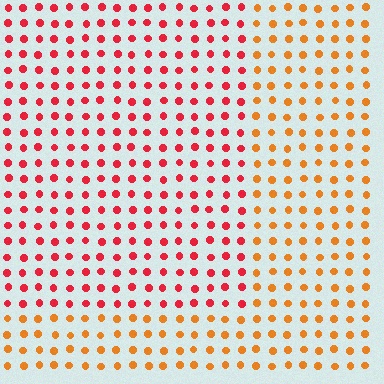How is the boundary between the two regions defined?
The boundary is defined purely by a slight shift in hue (about 37 degrees). Spacing, size, and orientation are identical on both sides.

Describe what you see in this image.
The image is filled with small orange elements in a uniform arrangement. A rectangle-shaped region is visible where the elements are tinted to a slightly different hue, forming a subtle color boundary.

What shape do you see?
I see a rectangle.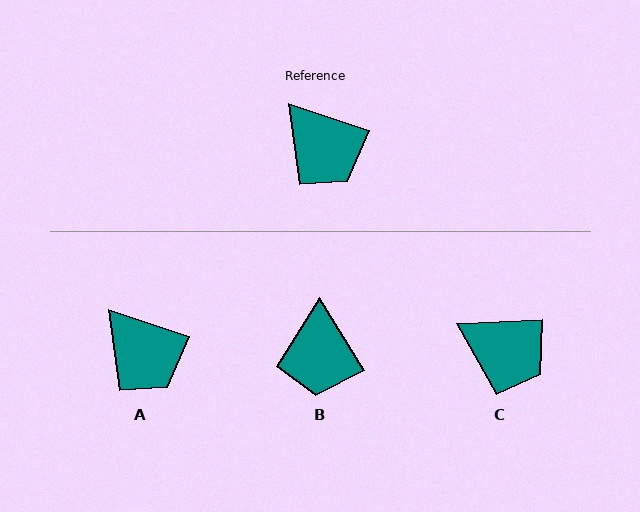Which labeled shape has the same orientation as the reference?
A.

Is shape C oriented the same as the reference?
No, it is off by about 21 degrees.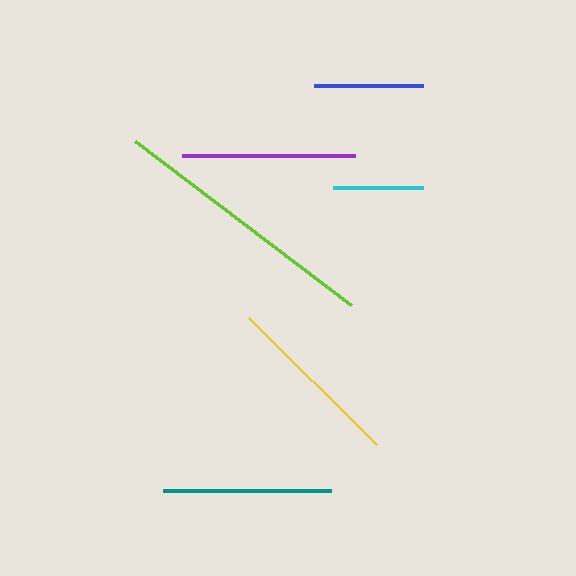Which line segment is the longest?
The lime line is the longest at approximately 271 pixels.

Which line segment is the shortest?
The cyan line is the shortest at approximately 89 pixels.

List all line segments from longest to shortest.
From longest to shortest: lime, yellow, purple, teal, blue, cyan.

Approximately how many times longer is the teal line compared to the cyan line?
The teal line is approximately 1.9 times the length of the cyan line.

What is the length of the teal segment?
The teal segment is approximately 168 pixels long.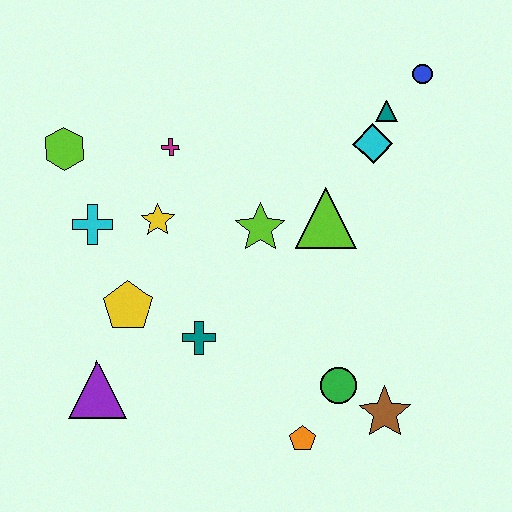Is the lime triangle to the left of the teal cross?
No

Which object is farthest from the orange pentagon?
The blue circle is farthest from the orange pentagon.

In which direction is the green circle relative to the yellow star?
The green circle is to the right of the yellow star.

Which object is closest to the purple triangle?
The yellow pentagon is closest to the purple triangle.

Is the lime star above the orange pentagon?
Yes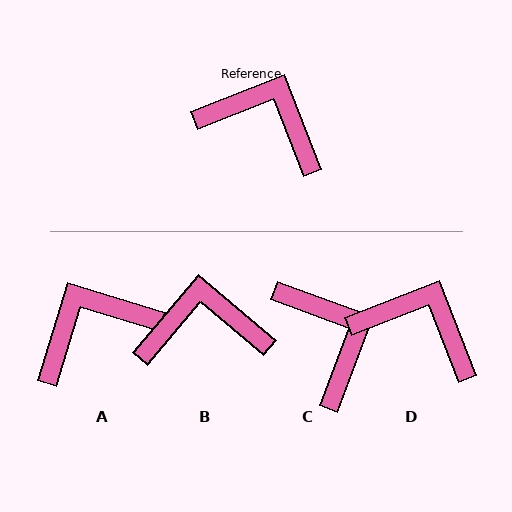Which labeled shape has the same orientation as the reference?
D.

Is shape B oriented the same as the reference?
No, it is off by about 29 degrees.